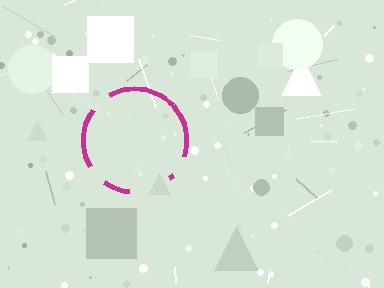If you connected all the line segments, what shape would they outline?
They would outline a circle.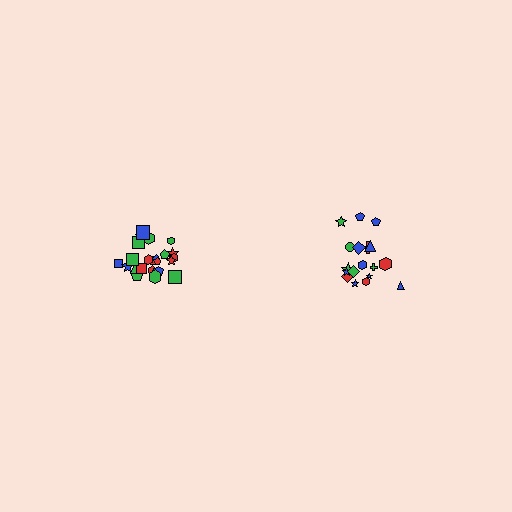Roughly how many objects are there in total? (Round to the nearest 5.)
Roughly 45 objects in total.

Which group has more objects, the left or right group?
The left group.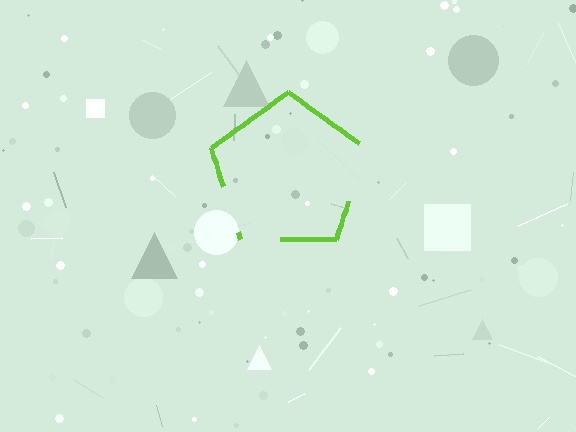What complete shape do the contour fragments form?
The contour fragments form a pentagon.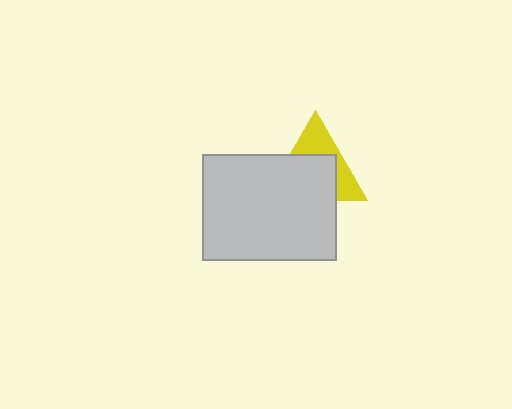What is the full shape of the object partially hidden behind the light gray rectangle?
The partially hidden object is a yellow triangle.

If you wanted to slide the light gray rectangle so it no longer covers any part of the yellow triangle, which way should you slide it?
Slide it down — that is the most direct way to separate the two shapes.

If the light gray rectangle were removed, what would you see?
You would see the complete yellow triangle.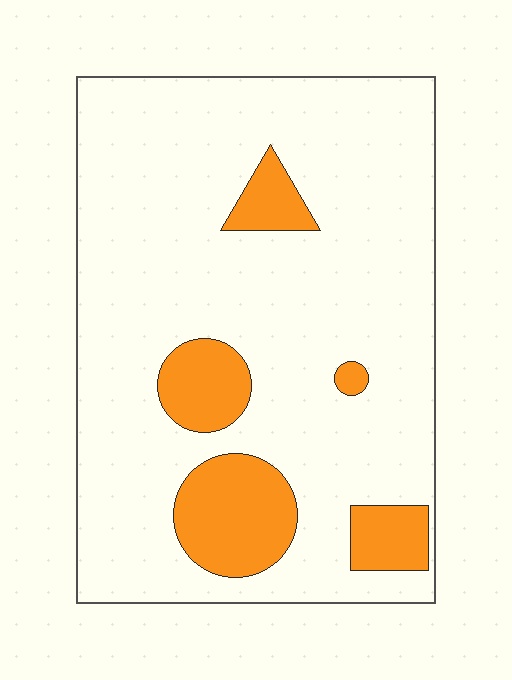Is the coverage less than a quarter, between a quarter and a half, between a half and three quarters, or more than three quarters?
Less than a quarter.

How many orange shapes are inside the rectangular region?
5.